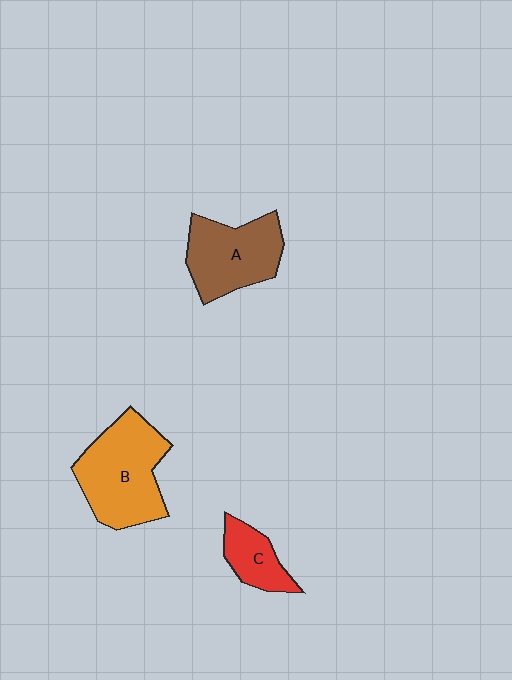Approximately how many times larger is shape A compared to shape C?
Approximately 1.9 times.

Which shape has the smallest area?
Shape C (red).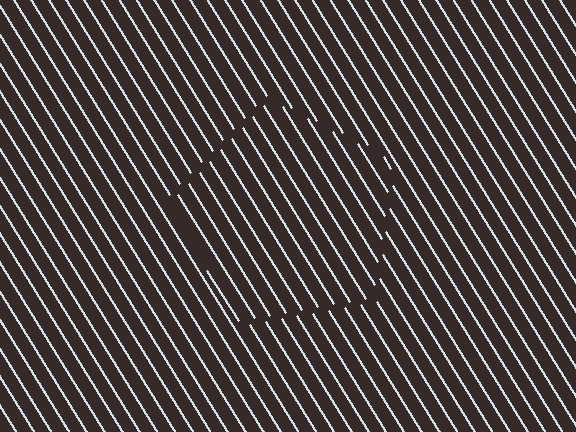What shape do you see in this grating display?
An illusory pentagon. The interior of the shape contains the same grating, shifted by half a period — the contour is defined by the phase discontinuity where line-ends from the inner and outer gratings abut.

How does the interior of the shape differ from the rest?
The interior of the shape contains the same grating, shifted by half a period — the contour is defined by the phase discontinuity where line-ends from the inner and outer gratings abut.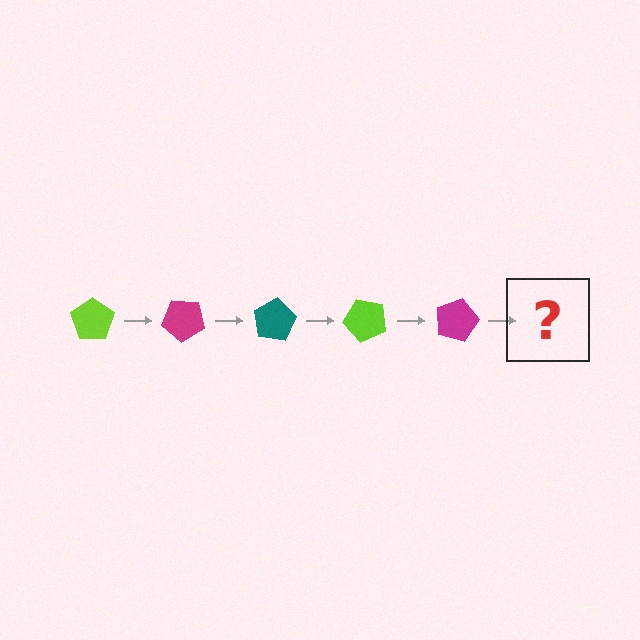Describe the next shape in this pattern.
It should be a teal pentagon, rotated 200 degrees from the start.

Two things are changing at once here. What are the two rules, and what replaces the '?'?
The two rules are that it rotates 40 degrees each step and the color cycles through lime, magenta, and teal. The '?' should be a teal pentagon, rotated 200 degrees from the start.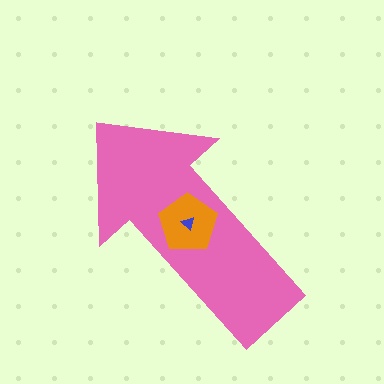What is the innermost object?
The blue triangle.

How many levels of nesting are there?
3.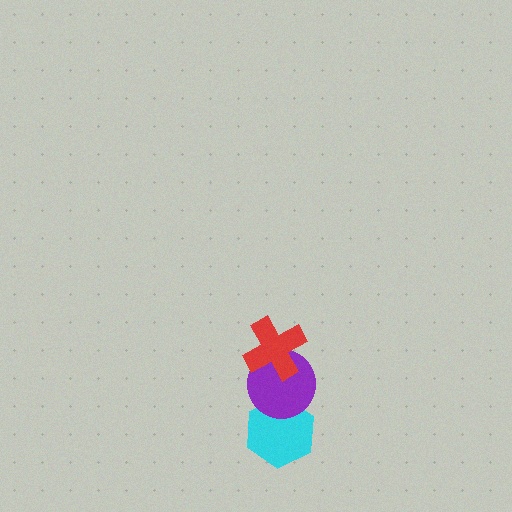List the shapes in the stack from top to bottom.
From top to bottom: the red cross, the purple circle, the cyan hexagon.